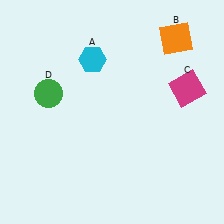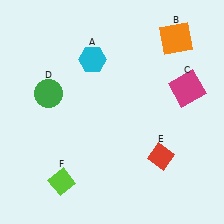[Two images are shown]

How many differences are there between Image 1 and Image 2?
There are 2 differences between the two images.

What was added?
A red diamond (E), a lime diamond (F) were added in Image 2.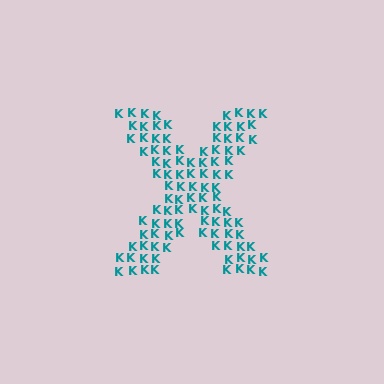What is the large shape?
The large shape is the letter X.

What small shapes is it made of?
It is made of small letter K's.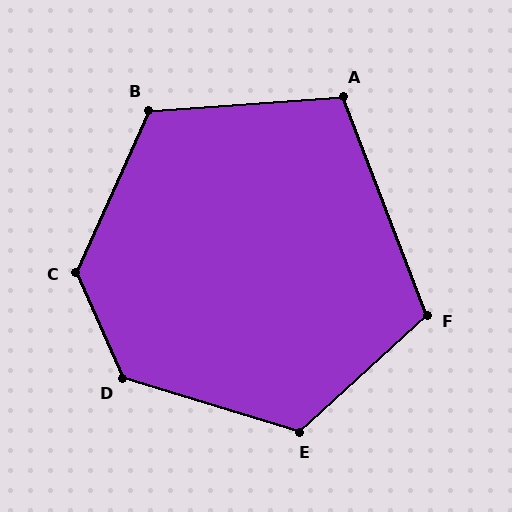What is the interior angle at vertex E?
Approximately 121 degrees (obtuse).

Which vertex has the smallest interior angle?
A, at approximately 107 degrees.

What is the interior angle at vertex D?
Approximately 131 degrees (obtuse).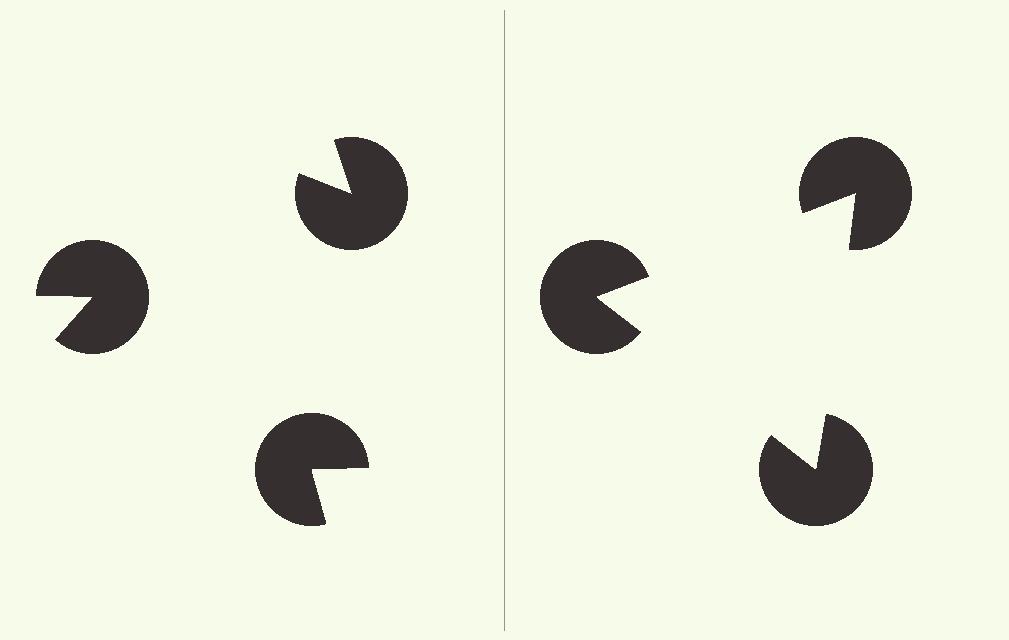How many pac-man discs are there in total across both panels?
6 — 3 on each side.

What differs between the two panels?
The pac-man discs are positioned identically on both sides; only the wedge orientations differ. On the right they align to a triangle; on the left they are misaligned.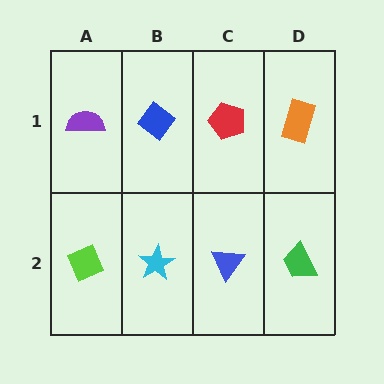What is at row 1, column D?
An orange rectangle.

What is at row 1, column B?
A blue diamond.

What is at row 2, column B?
A cyan star.